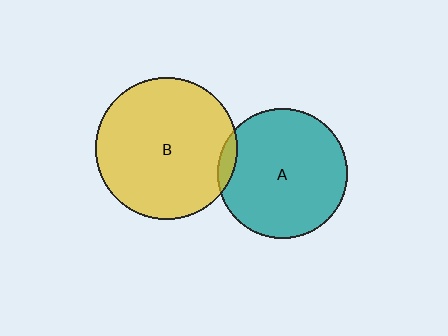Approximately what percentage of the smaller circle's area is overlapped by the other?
Approximately 5%.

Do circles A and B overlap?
Yes.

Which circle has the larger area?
Circle B (yellow).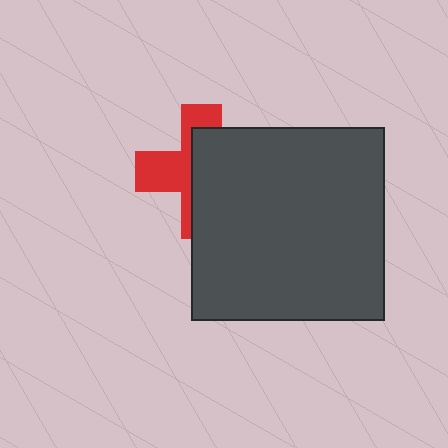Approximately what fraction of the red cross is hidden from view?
Roughly 57% of the red cross is hidden behind the dark gray square.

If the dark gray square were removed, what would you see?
You would see the complete red cross.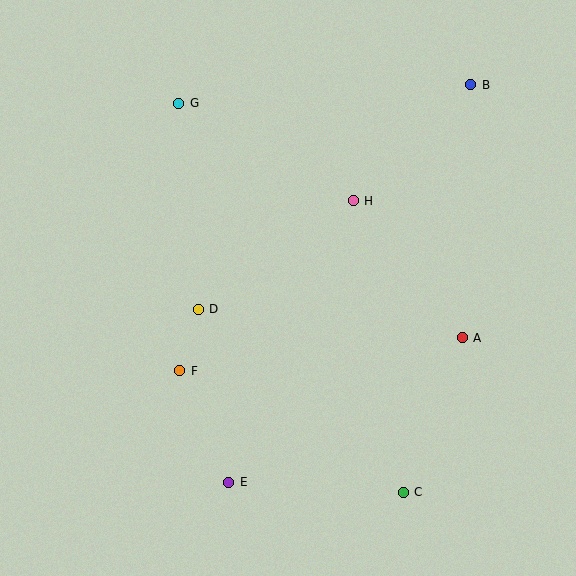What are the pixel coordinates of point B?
Point B is at (471, 85).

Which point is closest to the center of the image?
Point D at (198, 309) is closest to the center.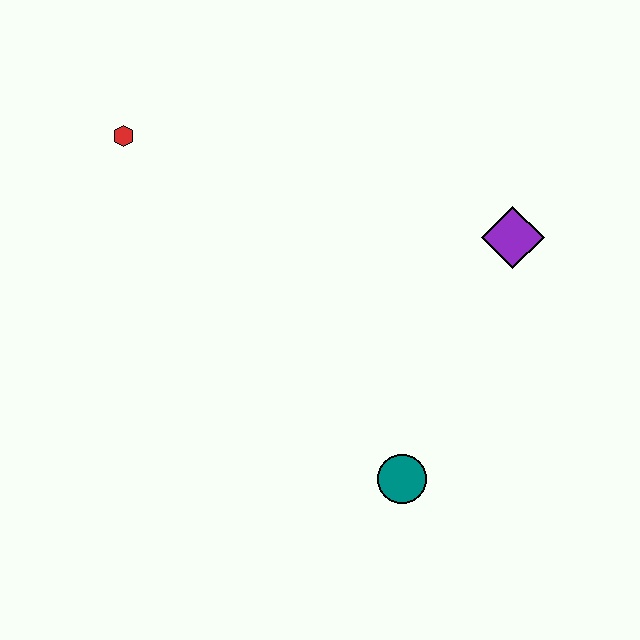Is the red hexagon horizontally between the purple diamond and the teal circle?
No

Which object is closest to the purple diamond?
The teal circle is closest to the purple diamond.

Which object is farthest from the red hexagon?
The teal circle is farthest from the red hexagon.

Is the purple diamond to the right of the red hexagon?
Yes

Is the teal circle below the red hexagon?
Yes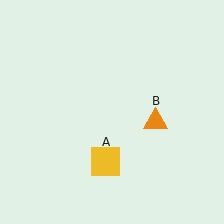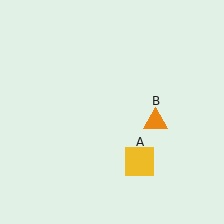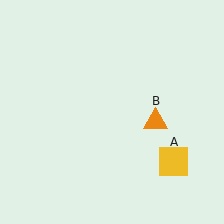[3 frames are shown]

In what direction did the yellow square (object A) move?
The yellow square (object A) moved right.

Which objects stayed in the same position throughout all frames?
Orange triangle (object B) remained stationary.